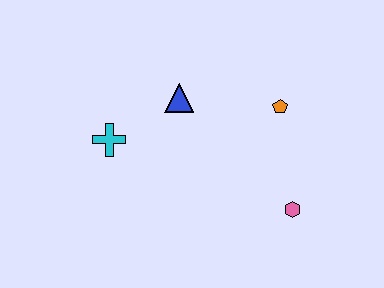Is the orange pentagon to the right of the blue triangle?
Yes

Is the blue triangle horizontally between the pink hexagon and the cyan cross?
Yes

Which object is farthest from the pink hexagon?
The cyan cross is farthest from the pink hexagon.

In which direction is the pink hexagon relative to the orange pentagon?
The pink hexagon is below the orange pentagon.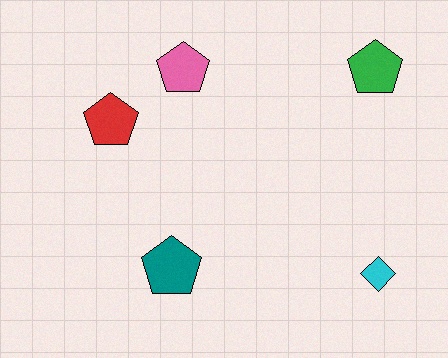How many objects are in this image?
There are 5 objects.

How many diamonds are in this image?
There is 1 diamond.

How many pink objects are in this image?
There is 1 pink object.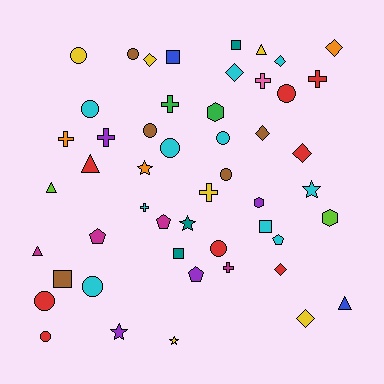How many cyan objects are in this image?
There are 10 cyan objects.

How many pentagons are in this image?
There are 4 pentagons.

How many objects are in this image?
There are 50 objects.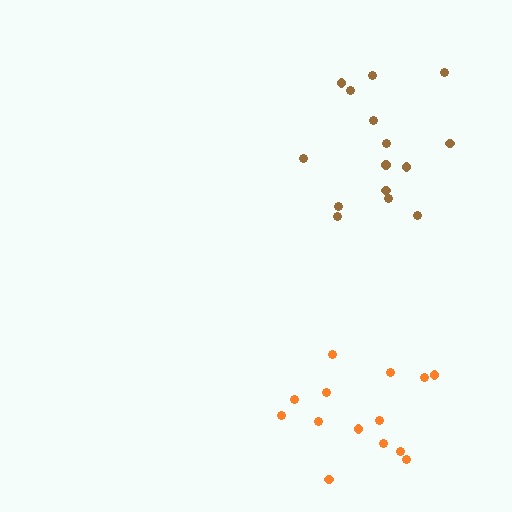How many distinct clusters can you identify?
There are 2 distinct clusters.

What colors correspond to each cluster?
The clusters are colored: orange, brown.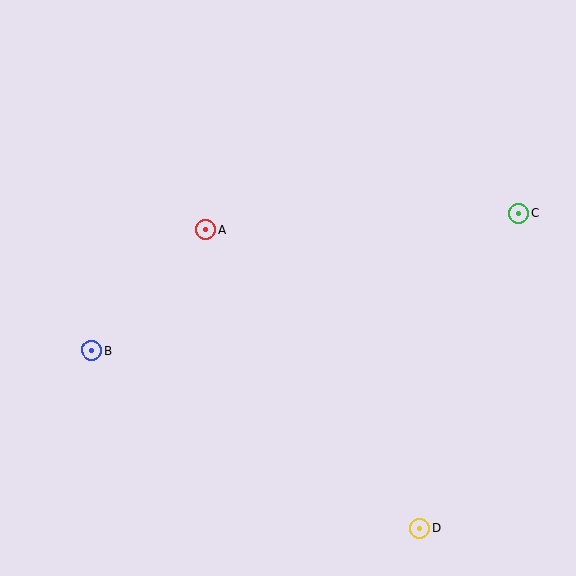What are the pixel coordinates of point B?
Point B is at (92, 350).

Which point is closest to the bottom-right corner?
Point D is closest to the bottom-right corner.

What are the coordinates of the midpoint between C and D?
The midpoint between C and D is at (469, 371).